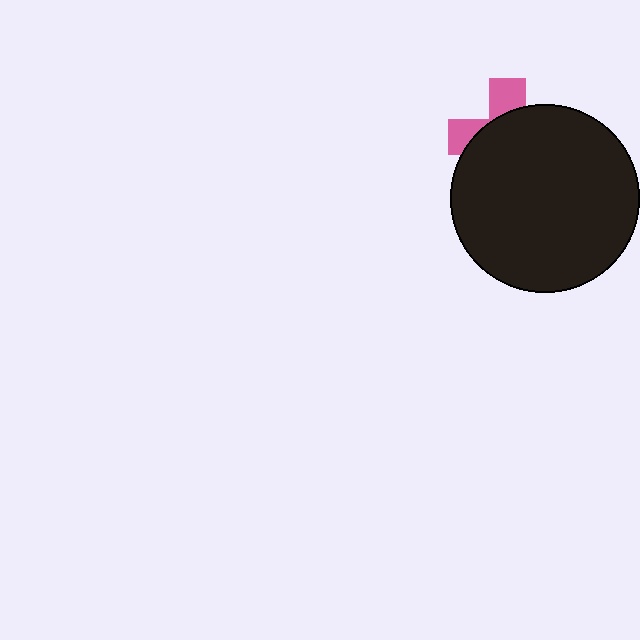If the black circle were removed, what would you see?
You would see the complete pink cross.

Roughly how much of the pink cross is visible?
A small part of it is visible (roughly 30%).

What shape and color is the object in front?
The object in front is a black circle.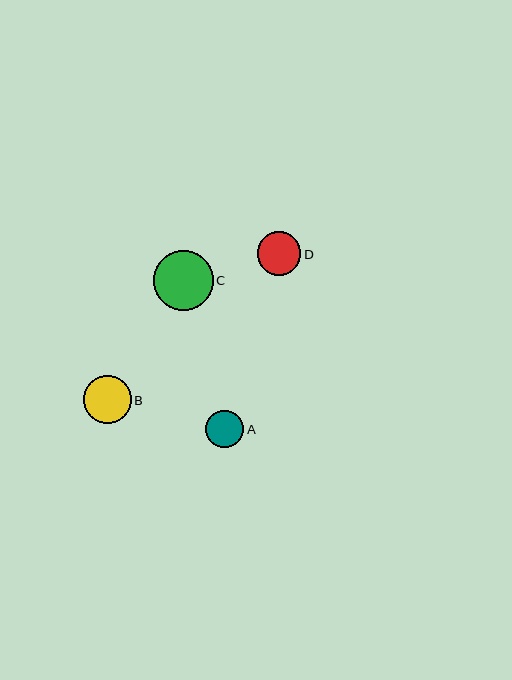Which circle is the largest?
Circle C is the largest with a size of approximately 60 pixels.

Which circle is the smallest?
Circle A is the smallest with a size of approximately 38 pixels.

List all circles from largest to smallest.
From largest to smallest: C, B, D, A.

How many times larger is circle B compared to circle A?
Circle B is approximately 1.3 times the size of circle A.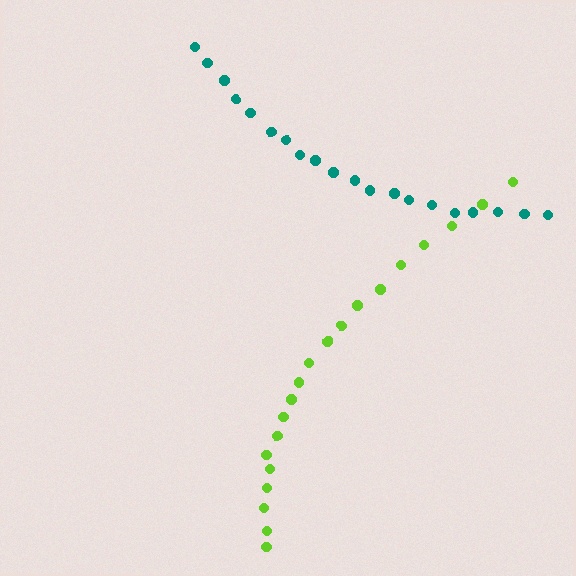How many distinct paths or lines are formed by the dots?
There are 2 distinct paths.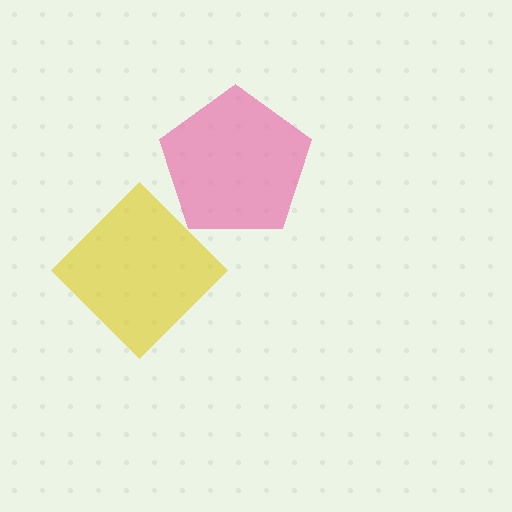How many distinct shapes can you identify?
There are 2 distinct shapes: a pink pentagon, a yellow diamond.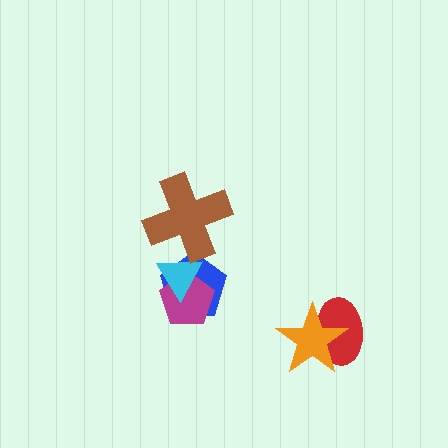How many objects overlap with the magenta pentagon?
2 objects overlap with the magenta pentagon.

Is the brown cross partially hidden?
No, no other shape covers it.